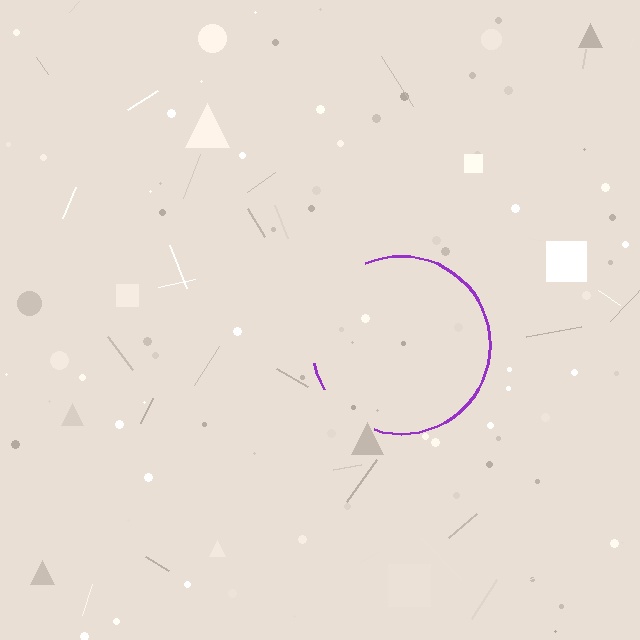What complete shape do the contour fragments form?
The contour fragments form a circle.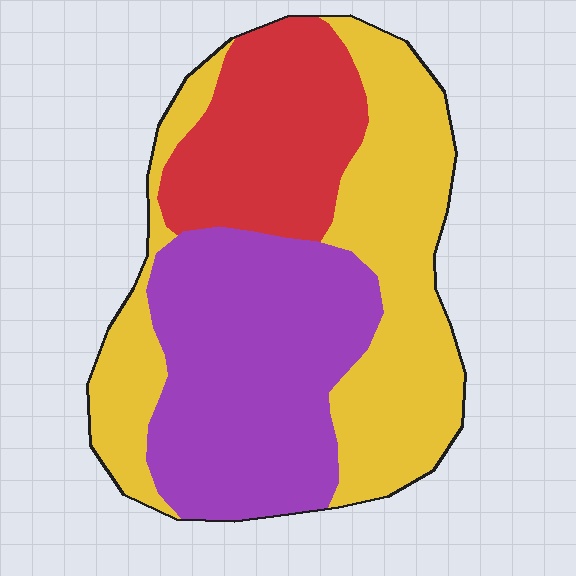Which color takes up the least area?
Red, at roughly 20%.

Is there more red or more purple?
Purple.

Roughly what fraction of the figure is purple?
Purple takes up about three eighths (3/8) of the figure.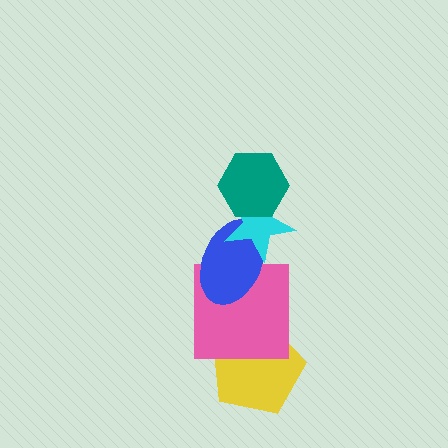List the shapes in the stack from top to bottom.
From top to bottom: the teal hexagon, the cyan star, the blue ellipse, the pink square, the yellow pentagon.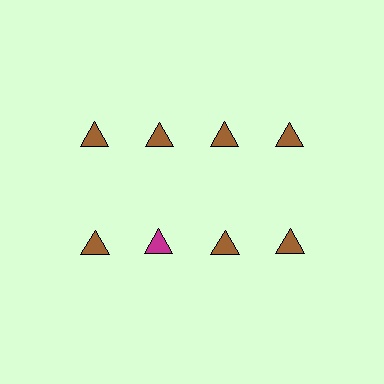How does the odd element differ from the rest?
It has a different color: magenta instead of brown.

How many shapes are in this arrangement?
There are 8 shapes arranged in a grid pattern.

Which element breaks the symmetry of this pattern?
The magenta triangle in the second row, second from left column breaks the symmetry. All other shapes are brown triangles.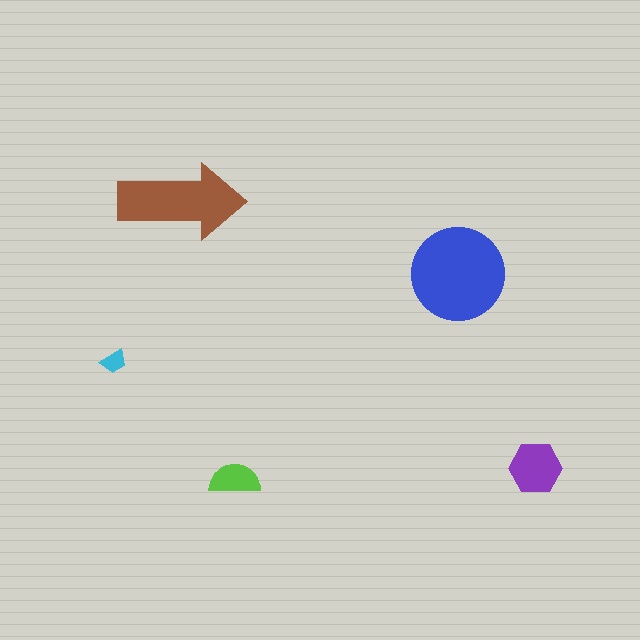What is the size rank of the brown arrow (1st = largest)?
2nd.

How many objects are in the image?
There are 5 objects in the image.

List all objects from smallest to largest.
The cyan trapezoid, the lime semicircle, the purple hexagon, the brown arrow, the blue circle.